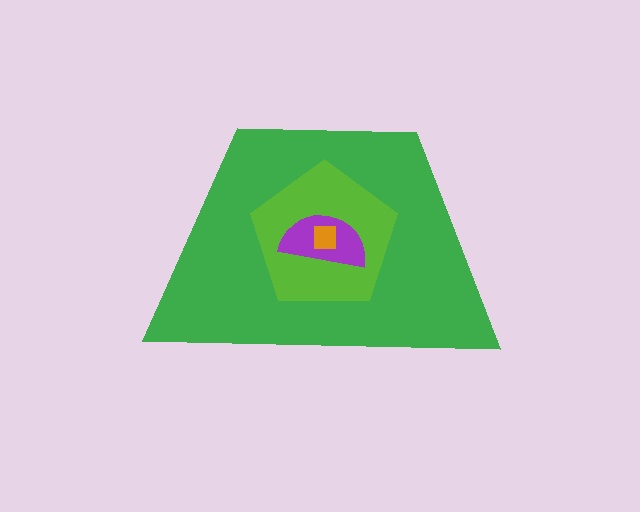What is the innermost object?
The orange square.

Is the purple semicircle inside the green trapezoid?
Yes.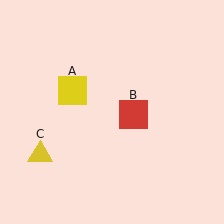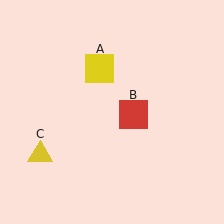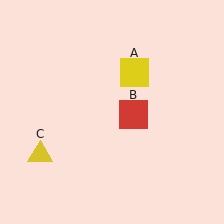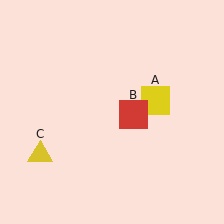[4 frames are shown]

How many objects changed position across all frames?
1 object changed position: yellow square (object A).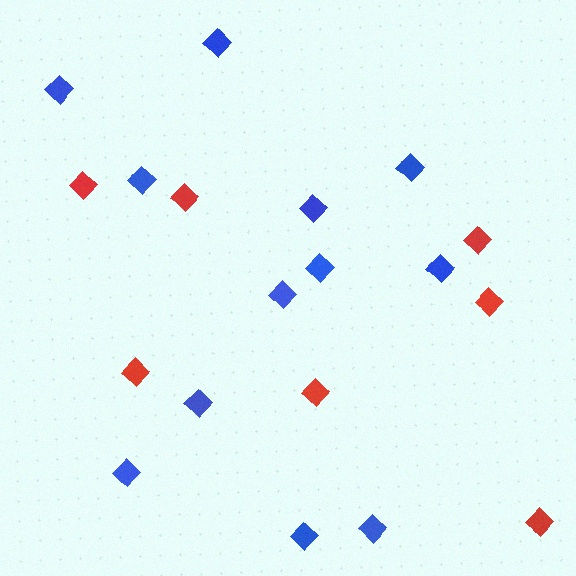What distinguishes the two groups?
There are 2 groups: one group of blue diamonds (12) and one group of red diamonds (7).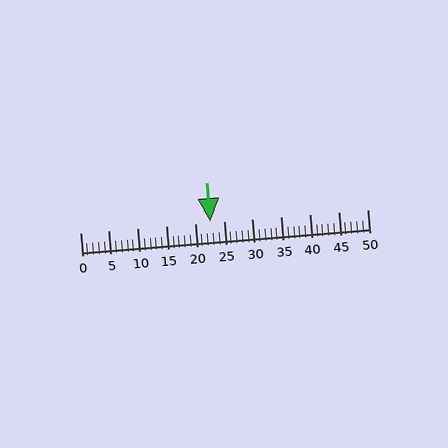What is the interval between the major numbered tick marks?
The major tick marks are spaced 5 units apart.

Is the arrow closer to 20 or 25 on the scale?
The arrow is closer to 25.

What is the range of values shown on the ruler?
The ruler shows values from 0 to 50.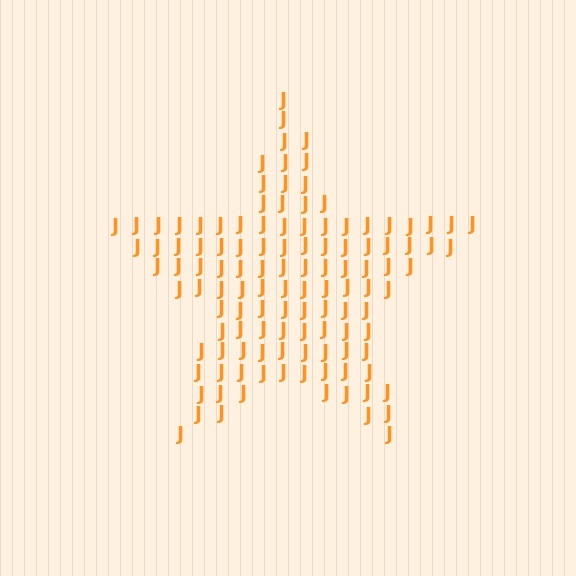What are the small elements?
The small elements are letter J's.